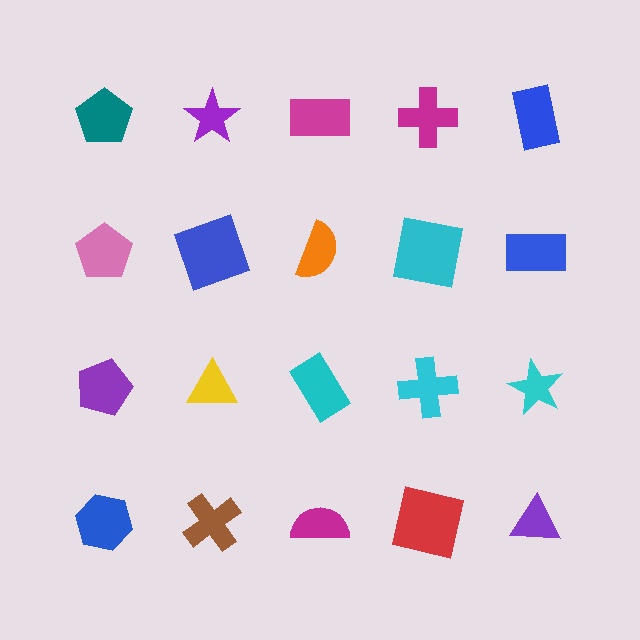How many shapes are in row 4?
5 shapes.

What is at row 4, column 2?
A brown cross.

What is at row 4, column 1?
A blue hexagon.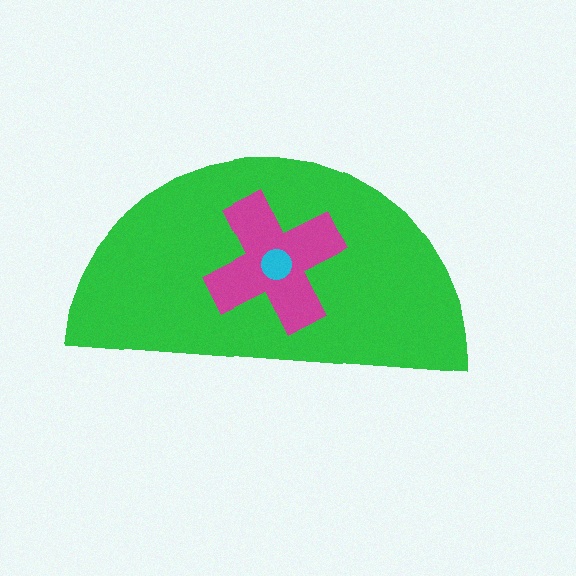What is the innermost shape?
The cyan circle.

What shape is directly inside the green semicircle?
The magenta cross.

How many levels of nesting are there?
3.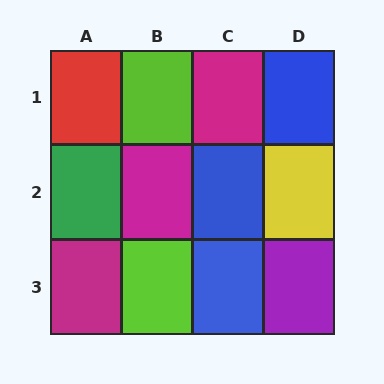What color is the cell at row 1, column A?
Red.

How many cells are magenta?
3 cells are magenta.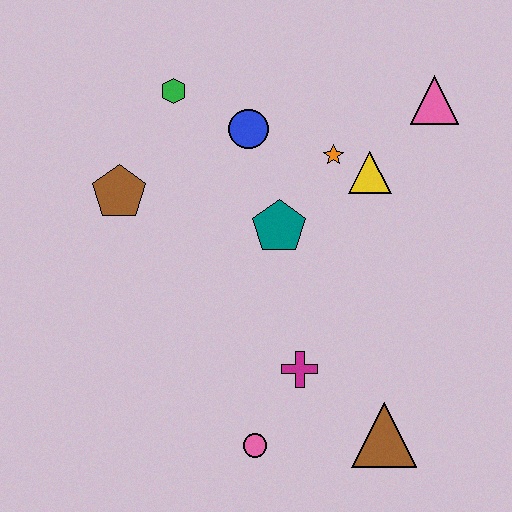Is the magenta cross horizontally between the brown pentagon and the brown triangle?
Yes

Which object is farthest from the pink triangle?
The pink circle is farthest from the pink triangle.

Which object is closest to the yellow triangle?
The orange star is closest to the yellow triangle.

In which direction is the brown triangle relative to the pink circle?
The brown triangle is to the right of the pink circle.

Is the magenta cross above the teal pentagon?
No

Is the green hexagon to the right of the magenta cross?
No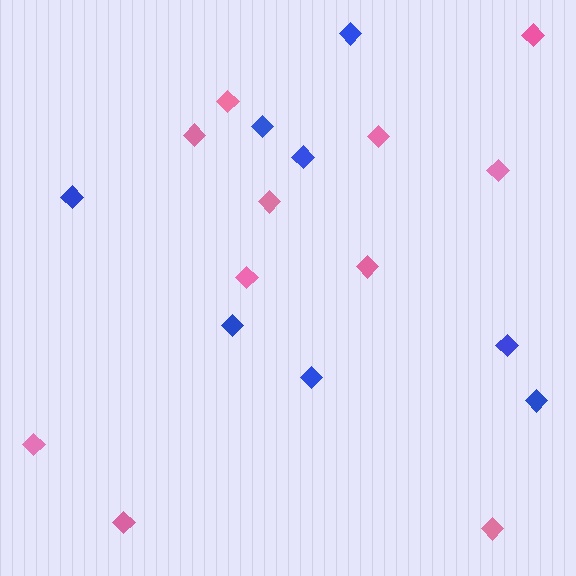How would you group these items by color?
There are 2 groups: one group of blue diamonds (8) and one group of pink diamonds (11).